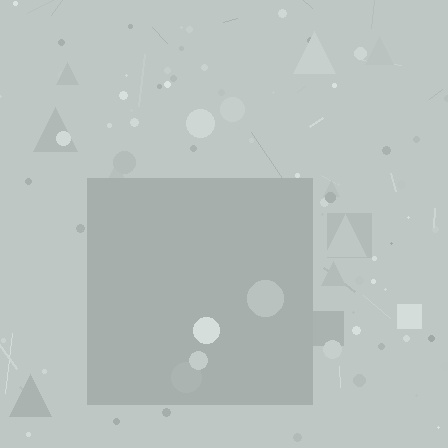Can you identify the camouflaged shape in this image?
The camouflaged shape is a square.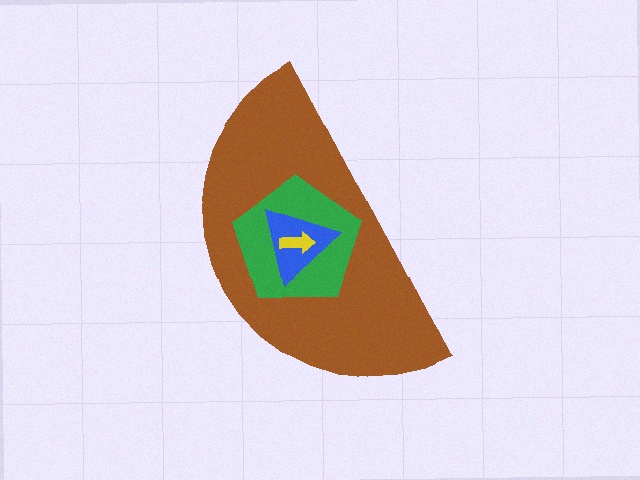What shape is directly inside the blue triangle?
The yellow arrow.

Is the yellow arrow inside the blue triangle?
Yes.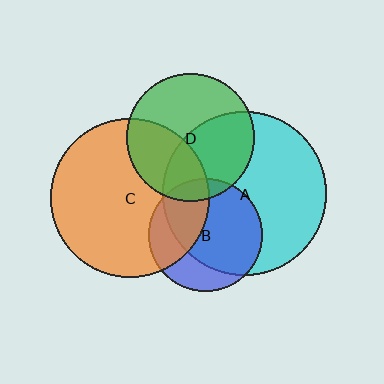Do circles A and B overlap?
Yes.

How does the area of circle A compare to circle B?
Approximately 2.1 times.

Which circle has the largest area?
Circle A (cyan).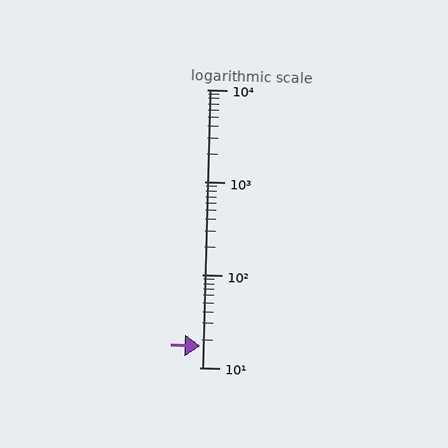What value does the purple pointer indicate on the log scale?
The pointer indicates approximately 17.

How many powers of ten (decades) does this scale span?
The scale spans 3 decades, from 10 to 10000.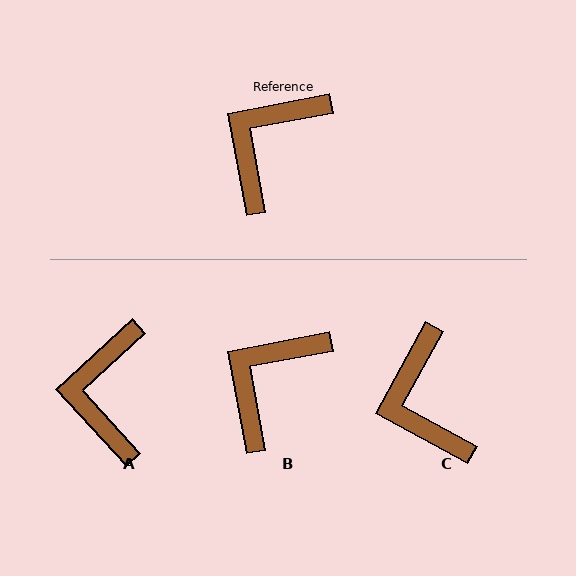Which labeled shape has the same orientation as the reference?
B.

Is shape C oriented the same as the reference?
No, it is off by about 51 degrees.